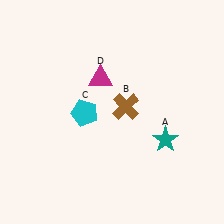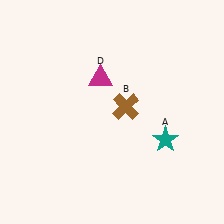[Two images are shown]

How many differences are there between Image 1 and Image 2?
There is 1 difference between the two images.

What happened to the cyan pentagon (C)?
The cyan pentagon (C) was removed in Image 2. It was in the bottom-left area of Image 1.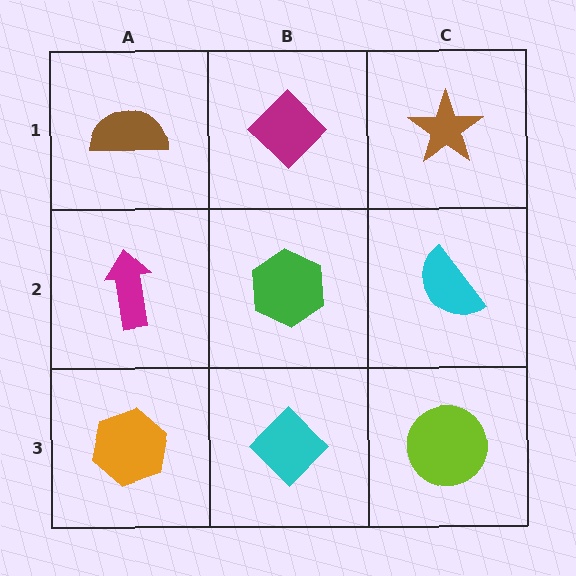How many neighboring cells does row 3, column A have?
2.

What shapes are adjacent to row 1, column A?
A magenta arrow (row 2, column A), a magenta diamond (row 1, column B).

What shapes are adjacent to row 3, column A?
A magenta arrow (row 2, column A), a cyan diamond (row 3, column B).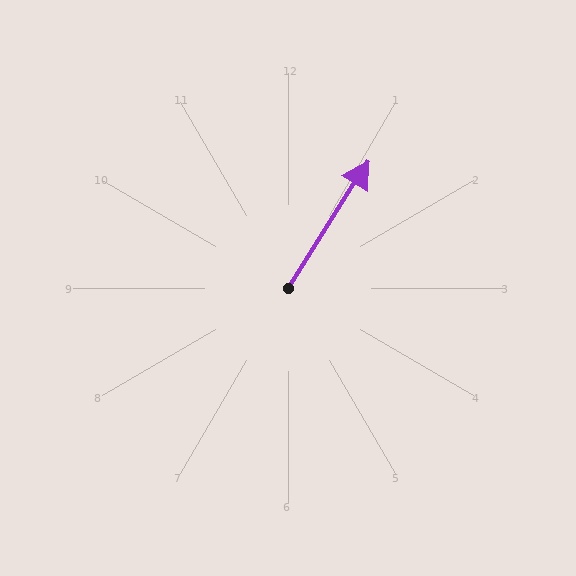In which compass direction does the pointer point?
Northeast.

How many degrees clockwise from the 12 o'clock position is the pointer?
Approximately 32 degrees.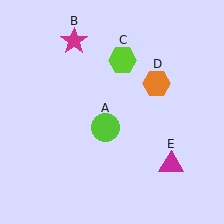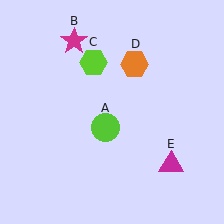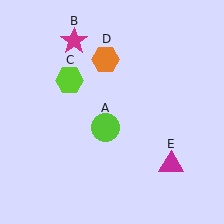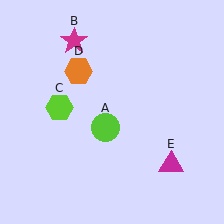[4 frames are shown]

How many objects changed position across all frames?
2 objects changed position: lime hexagon (object C), orange hexagon (object D).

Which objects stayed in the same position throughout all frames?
Lime circle (object A) and magenta star (object B) and magenta triangle (object E) remained stationary.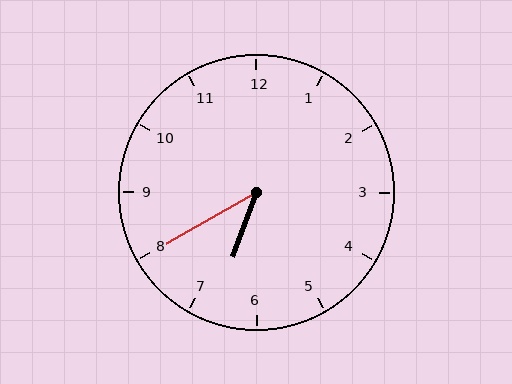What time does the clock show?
6:40.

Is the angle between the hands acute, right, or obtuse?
It is acute.